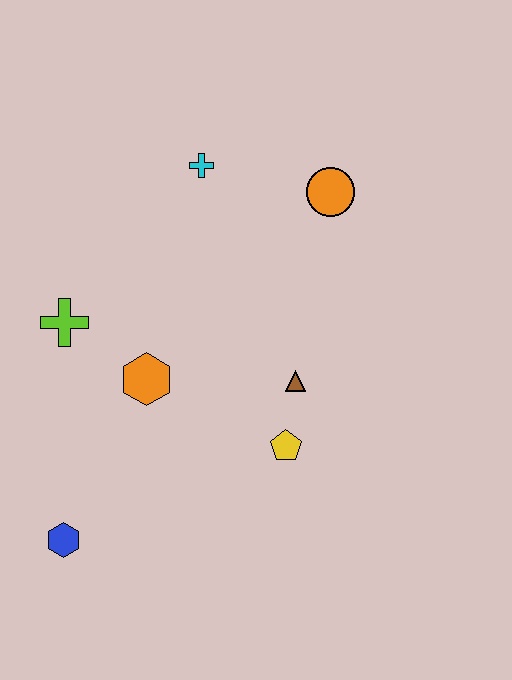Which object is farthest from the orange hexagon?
The orange circle is farthest from the orange hexagon.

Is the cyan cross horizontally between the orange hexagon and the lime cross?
No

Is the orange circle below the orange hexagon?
No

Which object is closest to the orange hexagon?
The lime cross is closest to the orange hexagon.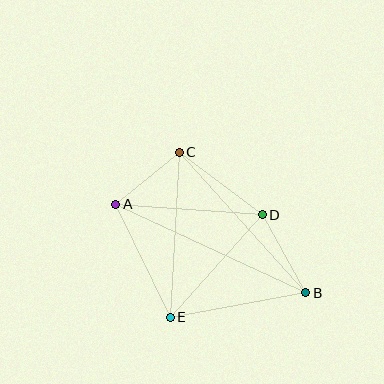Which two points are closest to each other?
Points A and C are closest to each other.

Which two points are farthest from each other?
Points A and B are farthest from each other.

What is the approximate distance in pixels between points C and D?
The distance between C and D is approximately 104 pixels.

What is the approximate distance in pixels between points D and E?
The distance between D and E is approximately 138 pixels.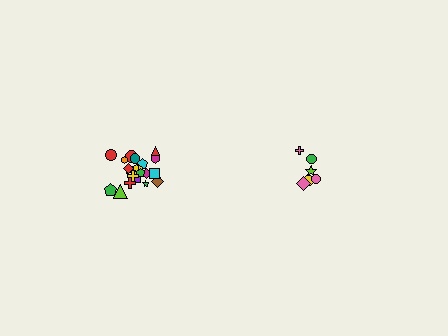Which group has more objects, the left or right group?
The left group.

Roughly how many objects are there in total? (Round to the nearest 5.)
Roughly 30 objects in total.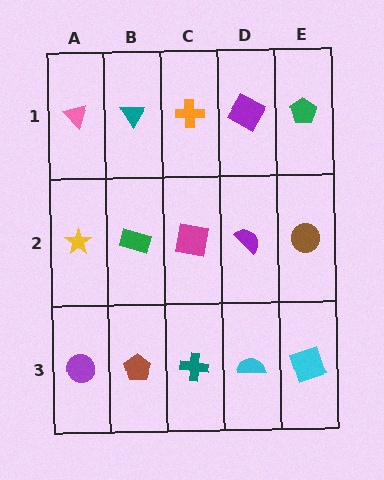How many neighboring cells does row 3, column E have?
2.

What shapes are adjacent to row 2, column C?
An orange cross (row 1, column C), a teal cross (row 3, column C), a green rectangle (row 2, column B), a purple semicircle (row 2, column D).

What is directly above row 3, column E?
A brown circle.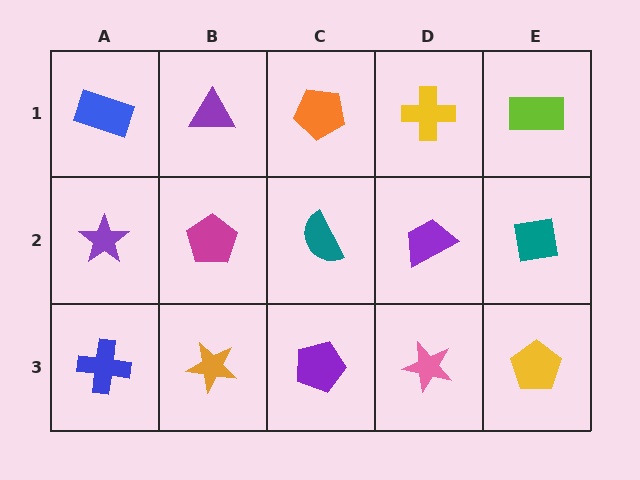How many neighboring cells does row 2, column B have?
4.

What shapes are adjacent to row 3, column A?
A purple star (row 2, column A), an orange star (row 3, column B).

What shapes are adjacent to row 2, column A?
A blue rectangle (row 1, column A), a blue cross (row 3, column A), a magenta pentagon (row 2, column B).